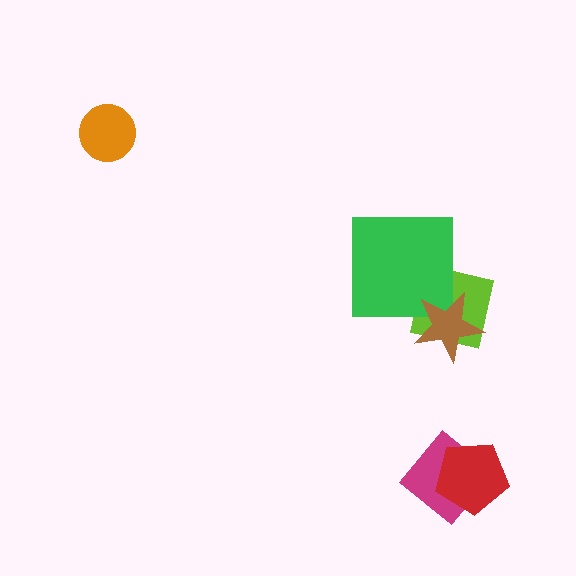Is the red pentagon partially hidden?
No, no other shape covers it.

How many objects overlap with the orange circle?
0 objects overlap with the orange circle.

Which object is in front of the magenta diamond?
The red pentagon is in front of the magenta diamond.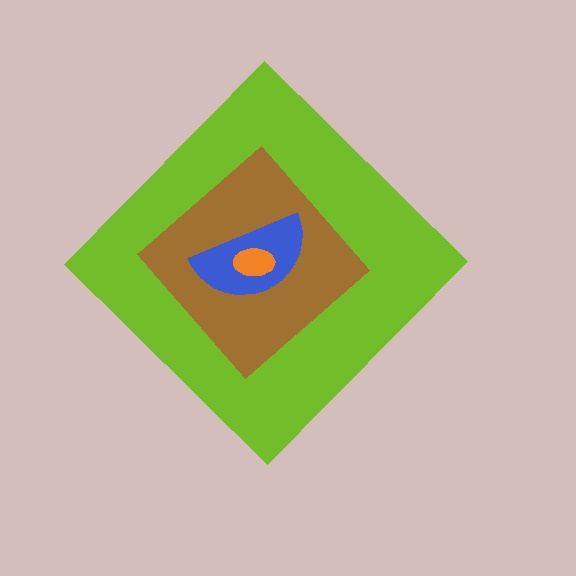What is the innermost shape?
The orange ellipse.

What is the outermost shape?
The lime diamond.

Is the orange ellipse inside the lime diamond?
Yes.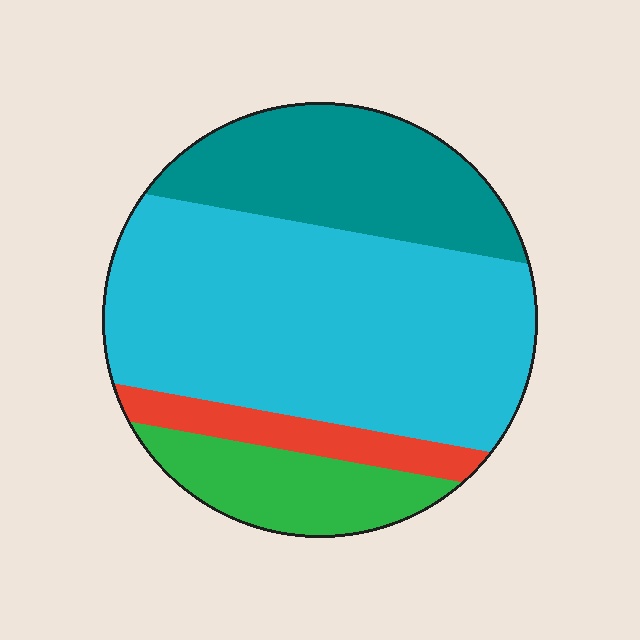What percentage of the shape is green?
Green covers about 15% of the shape.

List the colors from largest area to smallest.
From largest to smallest: cyan, teal, green, red.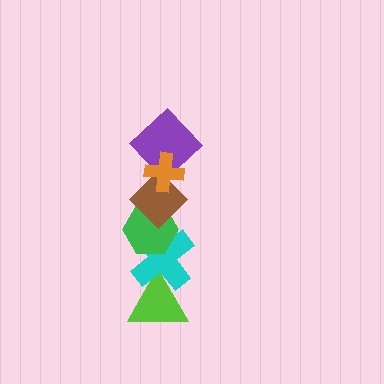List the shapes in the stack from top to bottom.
From top to bottom: the orange cross, the purple diamond, the brown diamond, the green hexagon, the cyan cross, the lime triangle.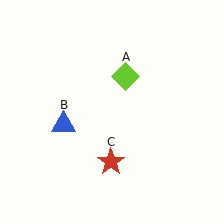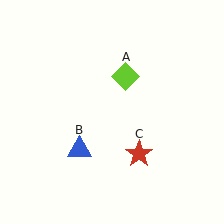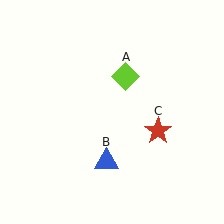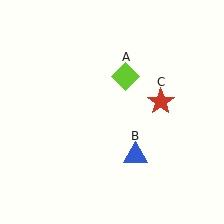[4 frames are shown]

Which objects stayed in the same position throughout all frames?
Lime diamond (object A) remained stationary.